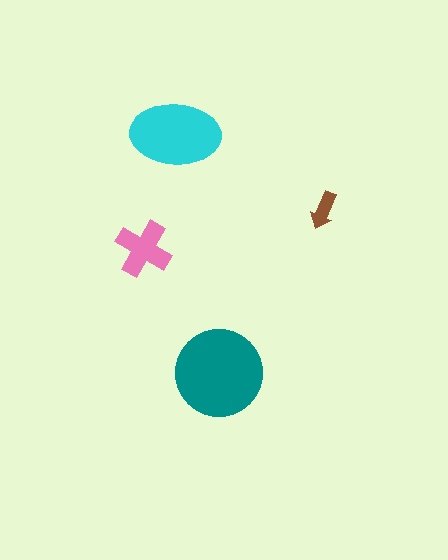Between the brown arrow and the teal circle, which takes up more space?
The teal circle.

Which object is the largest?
The teal circle.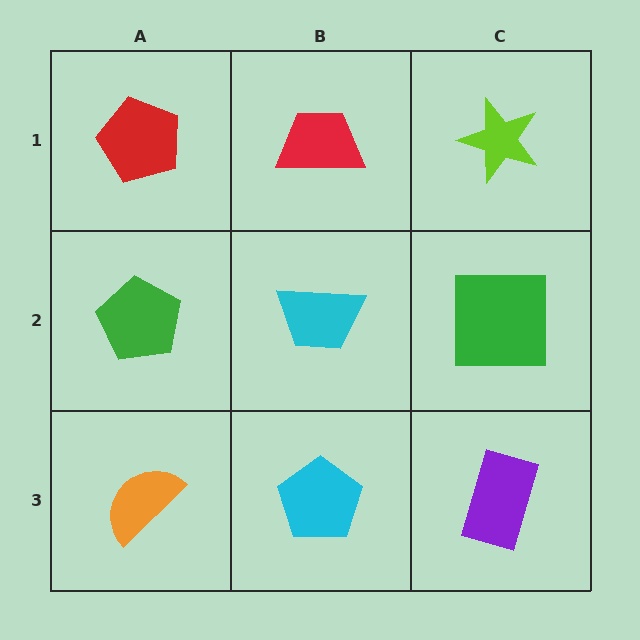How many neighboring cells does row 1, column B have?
3.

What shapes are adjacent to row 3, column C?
A green square (row 2, column C), a cyan pentagon (row 3, column B).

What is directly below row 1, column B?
A cyan trapezoid.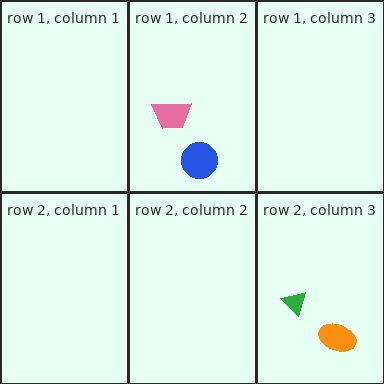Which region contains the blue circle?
The row 1, column 2 region.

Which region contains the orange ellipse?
The row 2, column 3 region.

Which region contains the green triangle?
The row 2, column 3 region.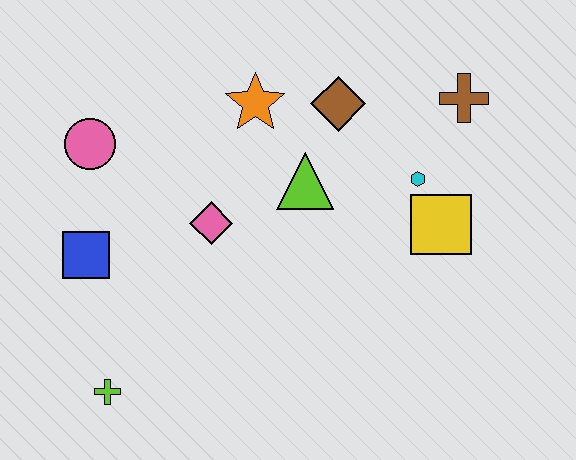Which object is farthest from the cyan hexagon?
The lime cross is farthest from the cyan hexagon.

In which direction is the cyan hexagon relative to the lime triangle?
The cyan hexagon is to the right of the lime triangle.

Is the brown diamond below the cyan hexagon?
No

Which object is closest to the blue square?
The pink circle is closest to the blue square.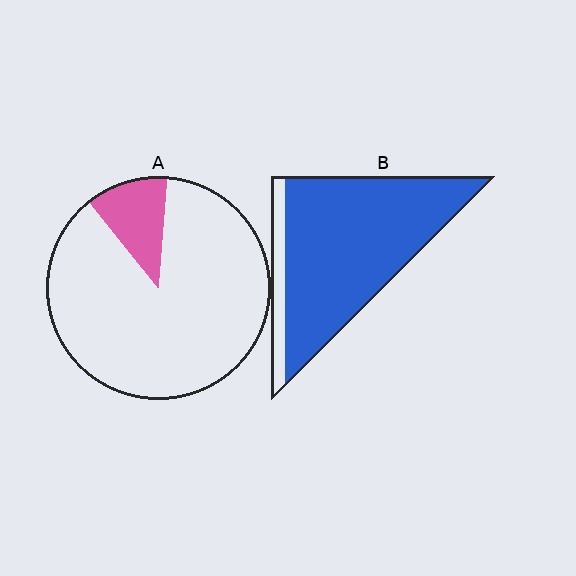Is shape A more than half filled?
No.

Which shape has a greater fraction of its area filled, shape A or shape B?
Shape B.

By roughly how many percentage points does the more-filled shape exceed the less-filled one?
By roughly 75 percentage points (B over A).